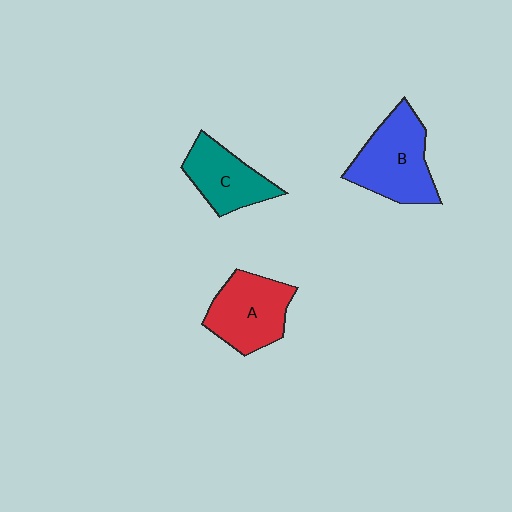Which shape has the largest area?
Shape B (blue).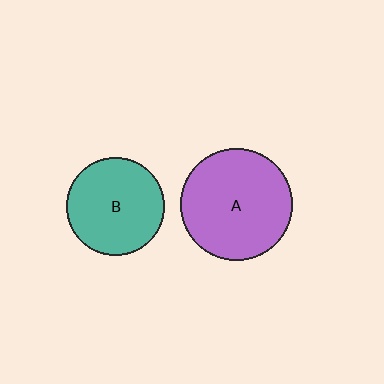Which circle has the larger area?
Circle A (purple).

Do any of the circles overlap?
No, none of the circles overlap.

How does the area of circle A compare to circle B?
Approximately 1.3 times.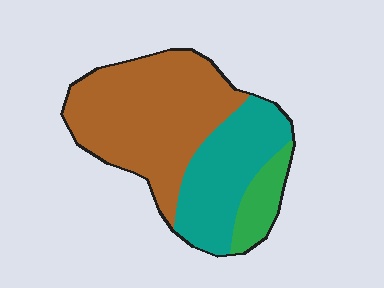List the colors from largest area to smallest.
From largest to smallest: brown, teal, green.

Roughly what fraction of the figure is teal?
Teal covers 32% of the figure.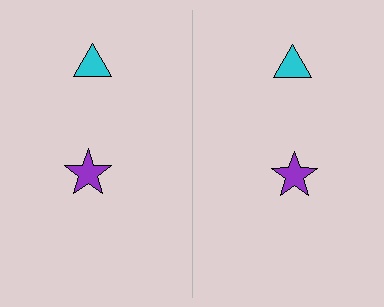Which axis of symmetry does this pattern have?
The pattern has a vertical axis of symmetry running through the center of the image.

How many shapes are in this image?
There are 4 shapes in this image.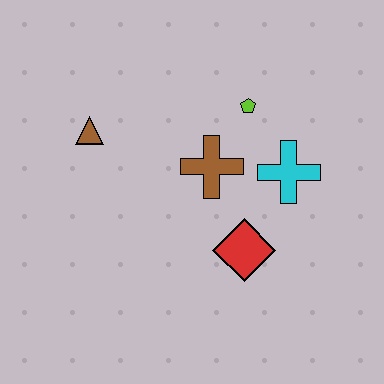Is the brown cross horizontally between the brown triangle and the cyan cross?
Yes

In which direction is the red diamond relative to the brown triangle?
The red diamond is to the right of the brown triangle.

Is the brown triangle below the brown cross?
No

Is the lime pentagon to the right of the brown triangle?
Yes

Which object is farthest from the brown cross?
The brown triangle is farthest from the brown cross.